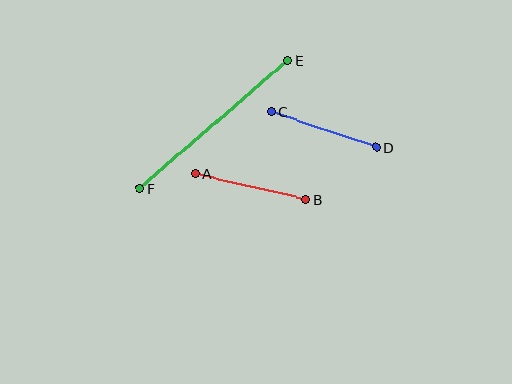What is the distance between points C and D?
The distance is approximately 110 pixels.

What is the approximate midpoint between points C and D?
The midpoint is at approximately (324, 130) pixels.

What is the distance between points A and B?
The distance is approximately 113 pixels.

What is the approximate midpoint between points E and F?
The midpoint is at approximately (214, 125) pixels.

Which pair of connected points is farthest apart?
Points E and F are farthest apart.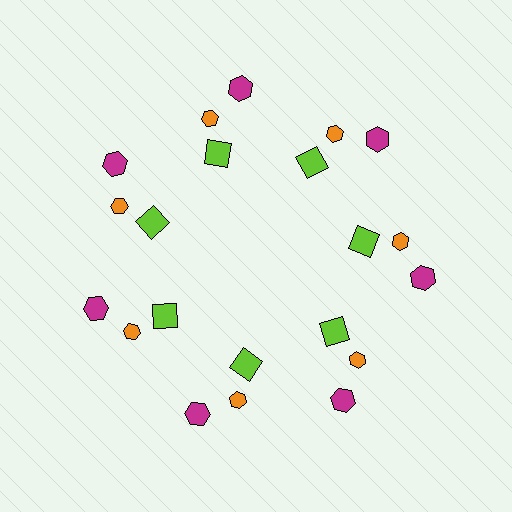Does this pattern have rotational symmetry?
Yes, this pattern has 7-fold rotational symmetry. It looks the same after rotating 51 degrees around the center.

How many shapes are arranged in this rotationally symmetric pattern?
There are 21 shapes, arranged in 7 groups of 3.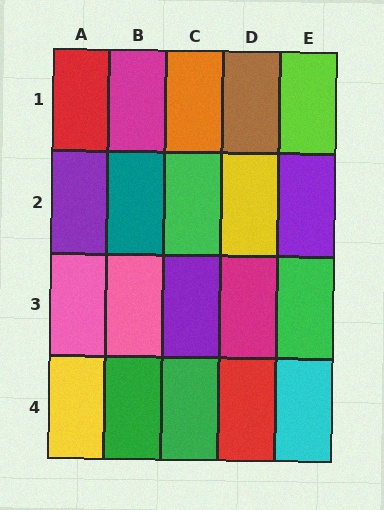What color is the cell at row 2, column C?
Green.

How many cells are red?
2 cells are red.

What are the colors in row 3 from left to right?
Pink, pink, purple, magenta, green.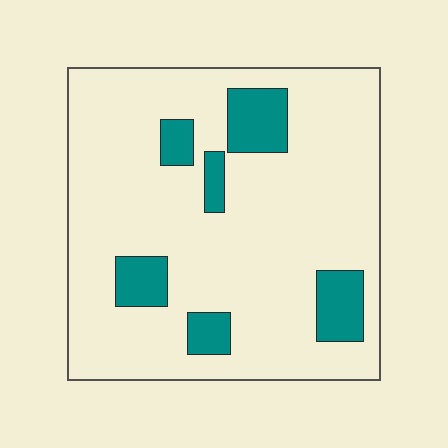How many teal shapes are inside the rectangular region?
6.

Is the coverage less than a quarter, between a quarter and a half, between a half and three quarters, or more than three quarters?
Less than a quarter.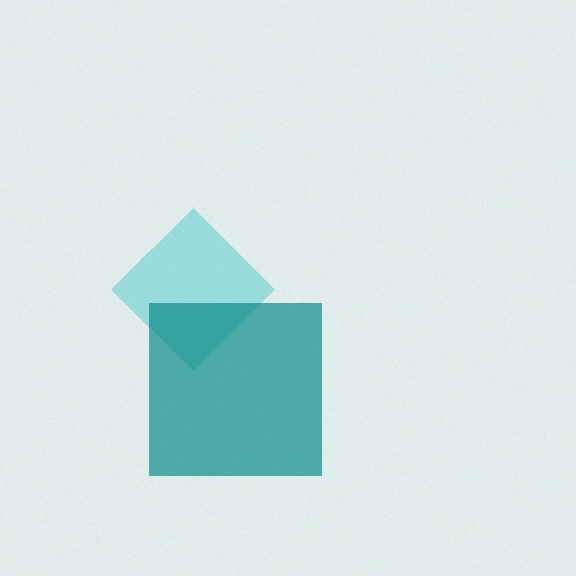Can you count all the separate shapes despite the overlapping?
Yes, there are 2 separate shapes.